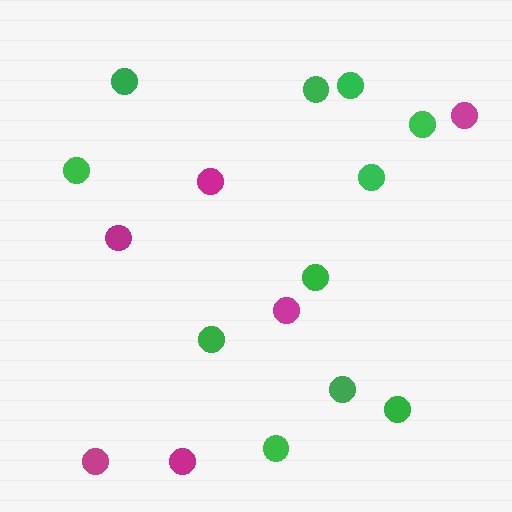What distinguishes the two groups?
There are 2 groups: one group of magenta circles (6) and one group of green circles (11).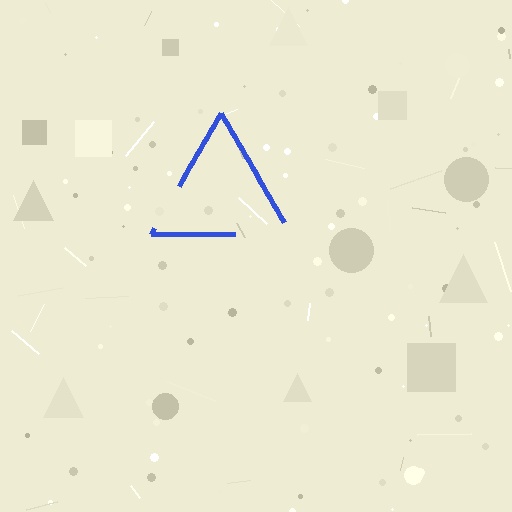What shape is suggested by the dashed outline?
The dashed outline suggests a triangle.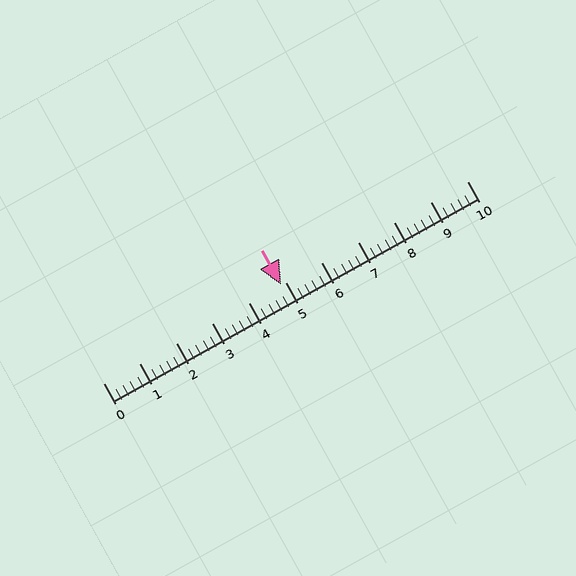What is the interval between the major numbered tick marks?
The major tick marks are spaced 1 units apart.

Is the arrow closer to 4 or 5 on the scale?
The arrow is closer to 5.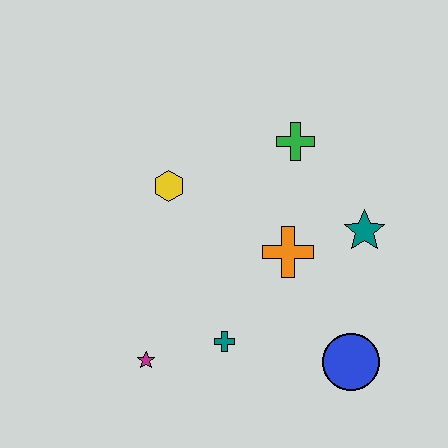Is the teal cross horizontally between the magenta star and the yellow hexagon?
No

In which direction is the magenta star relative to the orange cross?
The magenta star is to the left of the orange cross.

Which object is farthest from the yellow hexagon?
The blue circle is farthest from the yellow hexagon.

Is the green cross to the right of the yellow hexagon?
Yes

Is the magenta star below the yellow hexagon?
Yes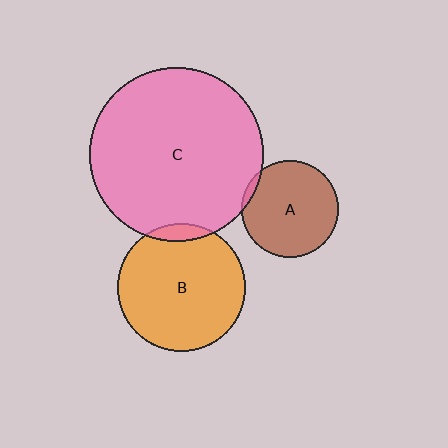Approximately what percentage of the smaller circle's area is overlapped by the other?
Approximately 5%.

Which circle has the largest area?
Circle C (pink).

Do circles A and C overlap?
Yes.